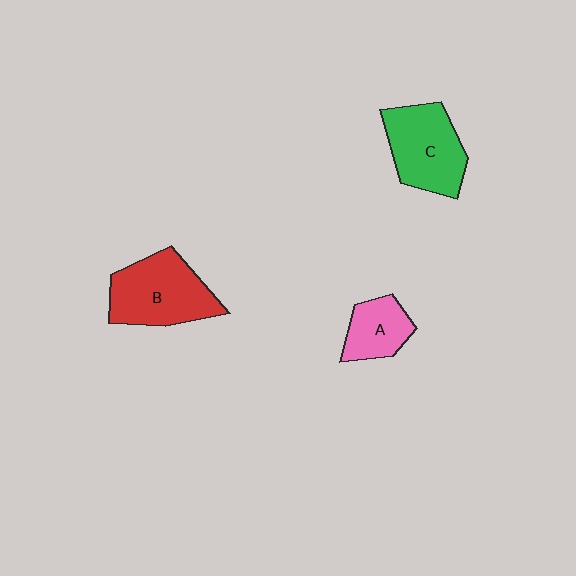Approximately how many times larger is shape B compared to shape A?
Approximately 1.8 times.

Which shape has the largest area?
Shape B (red).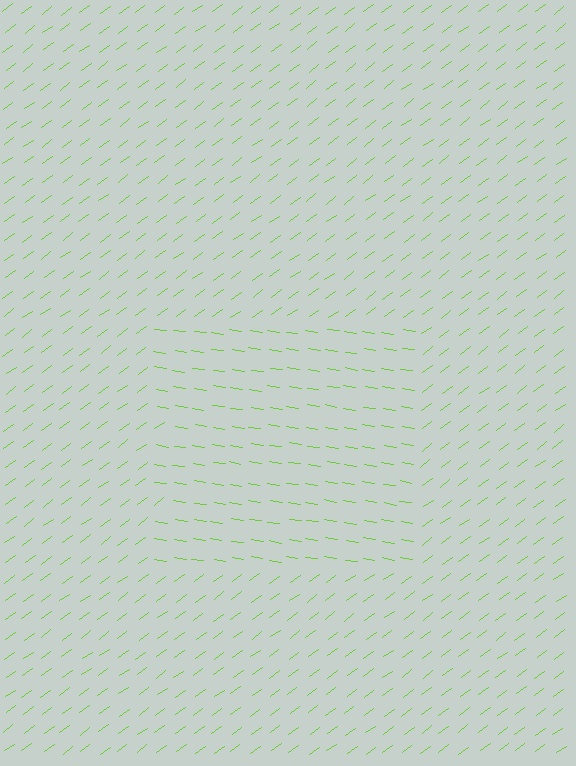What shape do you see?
I see a rectangle.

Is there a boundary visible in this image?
Yes, there is a texture boundary formed by a change in line orientation.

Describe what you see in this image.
The image is filled with small lime line segments. A rectangle region in the image has lines oriented differently from the surrounding lines, creating a visible texture boundary.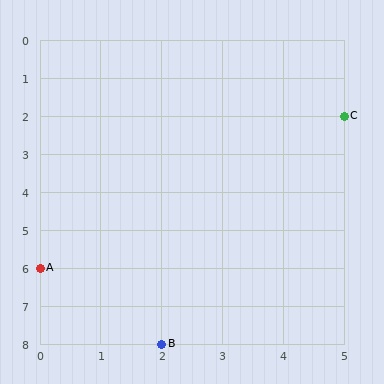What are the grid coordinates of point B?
Point B is at grid coordinates (2, 8).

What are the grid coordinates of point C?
Point C is at grid coordinates (5, 2).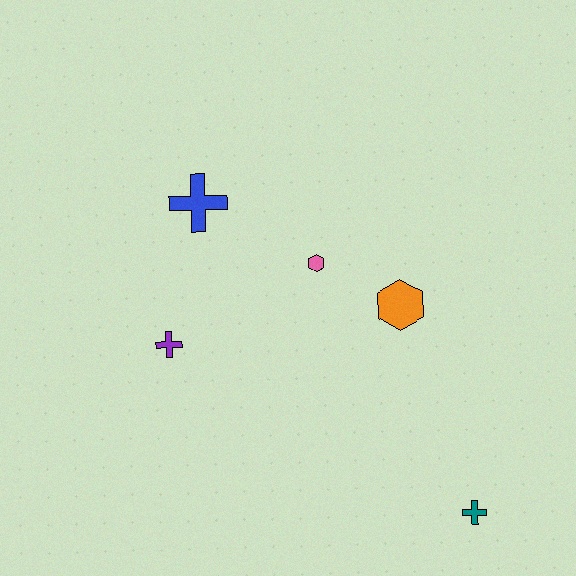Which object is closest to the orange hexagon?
The pink hexagon is closest to the orange hexagon.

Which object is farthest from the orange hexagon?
The purple cross is farthest from the orange hexagon.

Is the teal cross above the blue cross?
No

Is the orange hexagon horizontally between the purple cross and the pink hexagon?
No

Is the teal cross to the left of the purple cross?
No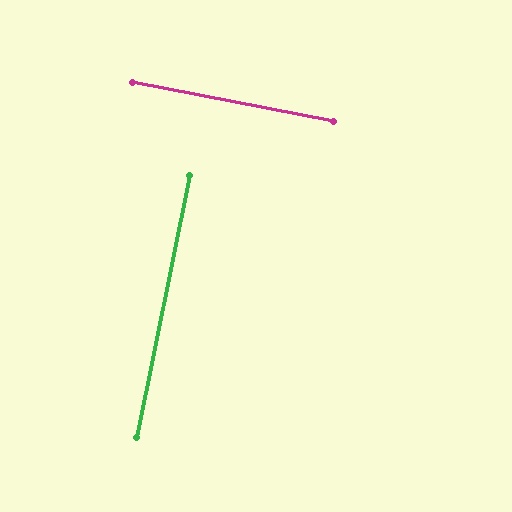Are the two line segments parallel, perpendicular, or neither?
Perpendicular — they meet at approximately 89°.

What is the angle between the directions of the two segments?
Approximately 89 degrees.